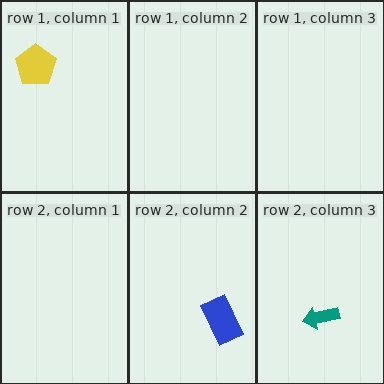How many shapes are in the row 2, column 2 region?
1.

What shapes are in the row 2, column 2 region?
The blue rectangle.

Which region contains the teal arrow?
The row 2, column 3 region.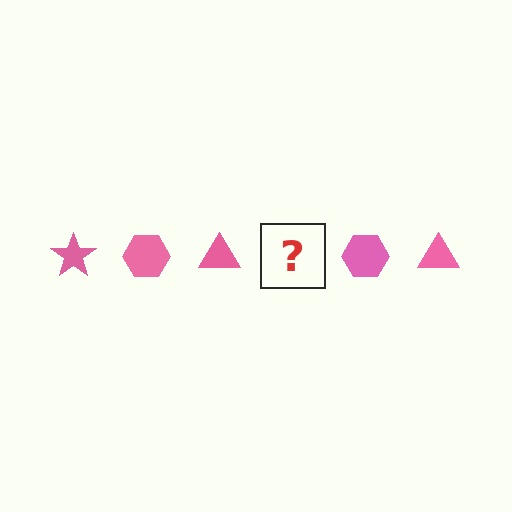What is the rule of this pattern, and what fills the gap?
The rule is that the pattern cycles through star, hexagon, triangle shapes in pink. The gap should be filled with a pink star.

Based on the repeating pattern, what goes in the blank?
The blank should be a pink star.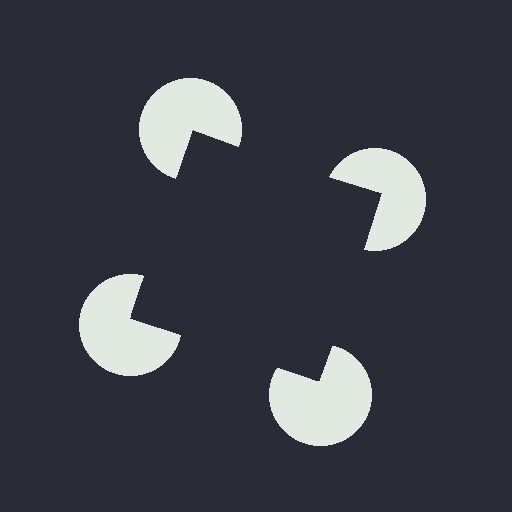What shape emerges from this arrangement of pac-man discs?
An illusory square — its edges are inferred from the aligned wedge cuts in the pac-man discs, not physically drawn.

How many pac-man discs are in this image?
There are 4 — one at each vertex of the illusory square.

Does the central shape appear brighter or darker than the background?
It typically appears slightly darker than the background, even though no actual brightness change is drawn.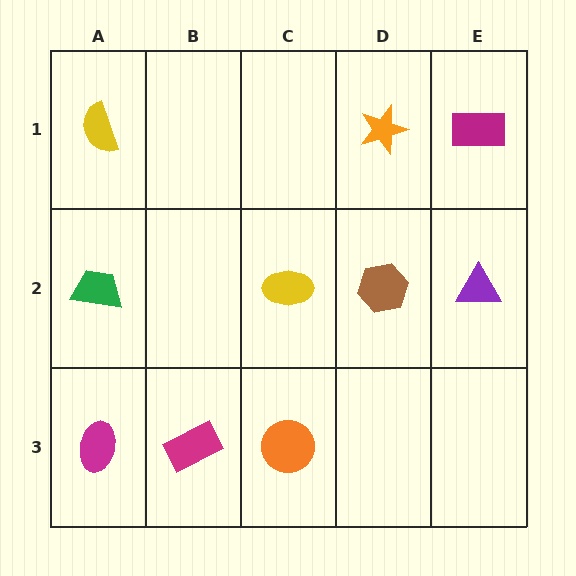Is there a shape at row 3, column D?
No, that cell is empty.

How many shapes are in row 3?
3 shapes.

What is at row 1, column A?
A yellow semicircle.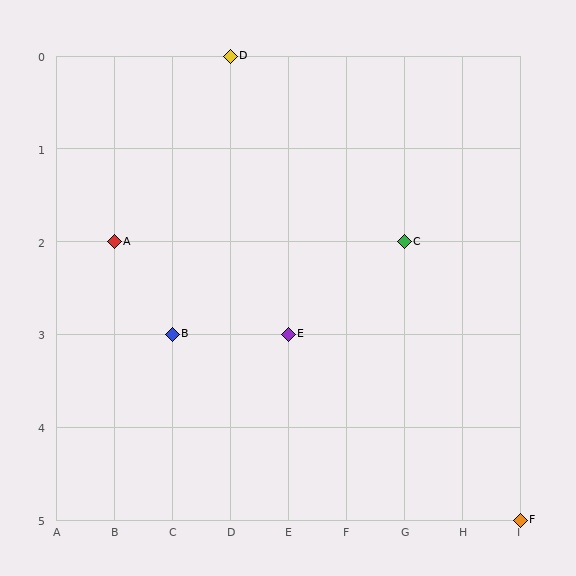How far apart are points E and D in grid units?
Points E and D are 1 column and 3 rows apart (about 3.2 grid units diagonally).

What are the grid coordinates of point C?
Point C is at grid coordinates (G, 2).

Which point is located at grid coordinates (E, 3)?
Point E is at (E, 3).